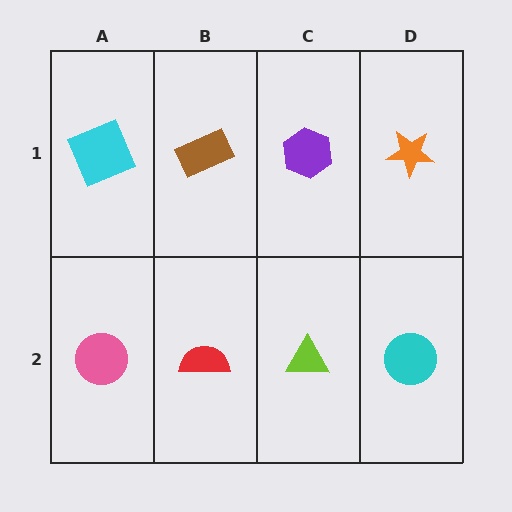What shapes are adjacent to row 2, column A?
A cyan square (row 1, column A), a red semicircle (row 2, column B).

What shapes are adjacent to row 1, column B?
A red semicircle (row 2, column B), a cyan square (row 1, column A), a purple hexagon (row 1, column C).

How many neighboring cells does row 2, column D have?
2.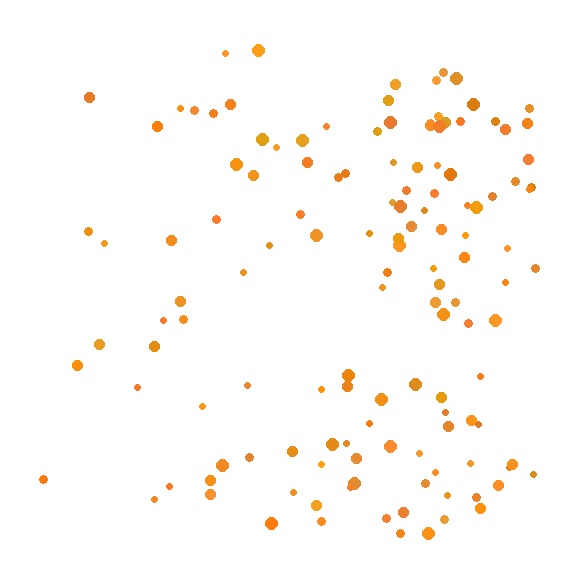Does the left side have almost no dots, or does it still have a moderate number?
Still a moderate number, just noticeably fewer than the right.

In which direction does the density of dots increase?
From left to right, with the right side densest.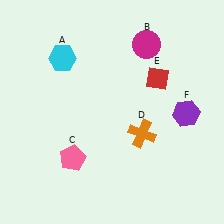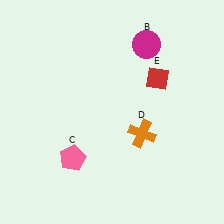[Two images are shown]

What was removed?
The purple hexagon (F), the cyan hexagon (A) were removed in Image 2.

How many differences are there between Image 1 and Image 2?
There are 2 differences between the two images.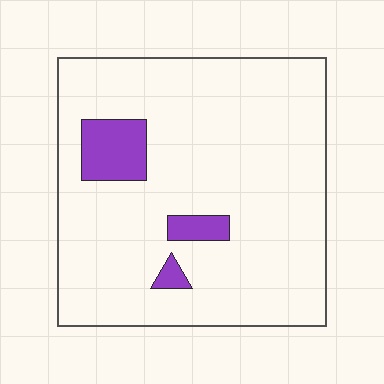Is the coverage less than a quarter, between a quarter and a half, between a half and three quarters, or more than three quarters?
Less than a quarter.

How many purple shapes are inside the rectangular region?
3.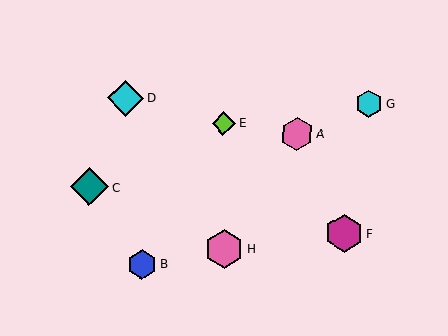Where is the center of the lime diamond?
The center of the lime diamond is at (224, 123).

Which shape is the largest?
The pink hexagon (labeled H) is the largest.